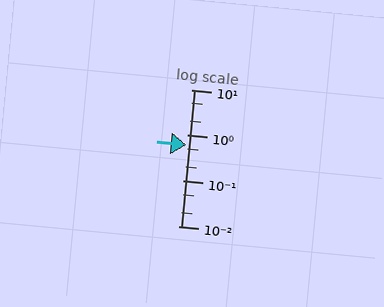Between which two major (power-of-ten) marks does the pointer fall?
The pointer is between 0.1 and 1.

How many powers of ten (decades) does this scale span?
The scale spans 3 decades, from 0.01 to 10.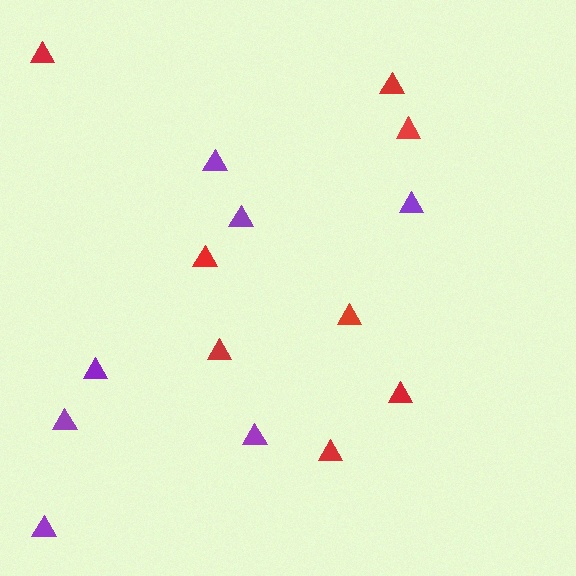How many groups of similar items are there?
There are 2 groups: one group of red triangles (8) and one group of purple triangles (7).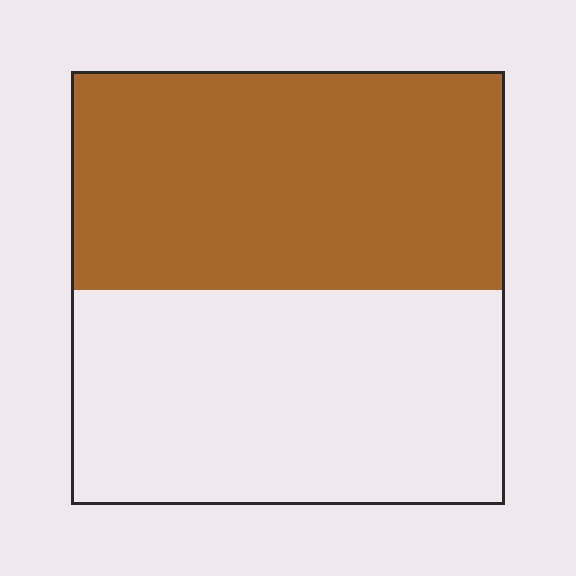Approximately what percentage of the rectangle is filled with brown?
Approximately 50%.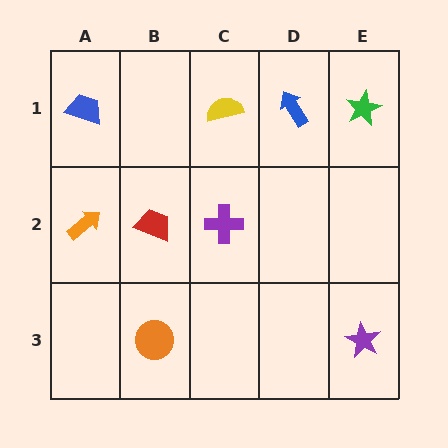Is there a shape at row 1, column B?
No, that cell is empty.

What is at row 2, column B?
A red trapezoid.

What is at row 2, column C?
A purple cross.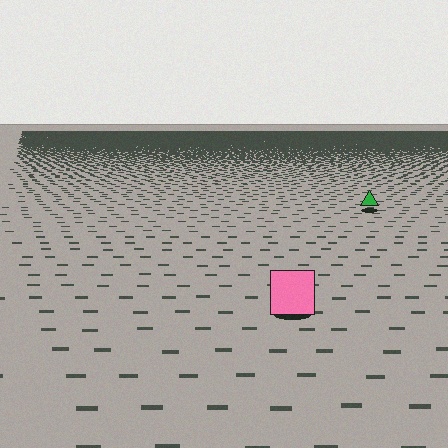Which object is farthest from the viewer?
The green triangle is farthest from the viewer. It appears smaller and the ground texture around it is denser.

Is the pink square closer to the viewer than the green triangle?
Yes. The pink square is closer — you can tell from the texture gradient: the ground texture is coarser near it.